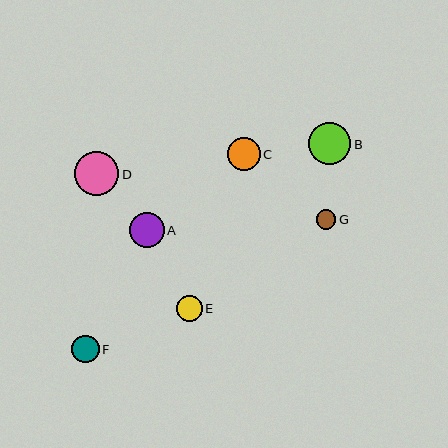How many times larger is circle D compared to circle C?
Circle D is approximately 1.3 times the size of circle C.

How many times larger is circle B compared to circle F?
Circle B is approximately 1.5 times the size of circle F.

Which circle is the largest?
Circle D is the largest with a size of approximately 44 pixels.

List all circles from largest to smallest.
From largest to smallest: D, B, A, C, F, E, G.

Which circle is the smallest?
Circle G is the smallest with a size of approximately 19 pixels.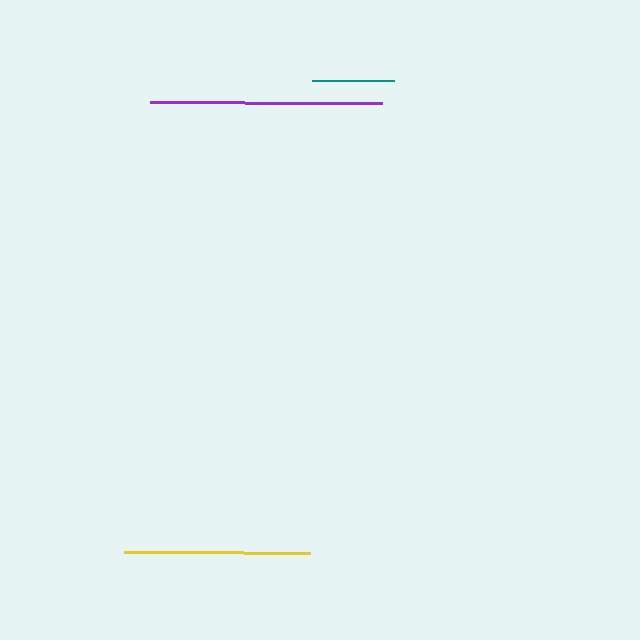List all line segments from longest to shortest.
From longest to shortest: purple, yellow, teal.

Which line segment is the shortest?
The teal line is the shortest at approximately 82 pixels.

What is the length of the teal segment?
The teal segment is approximately 82 pixels long.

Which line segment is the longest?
The purple line is the longest at approximately 233 pixels.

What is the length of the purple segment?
The purple segment is approximately 233 pixels long.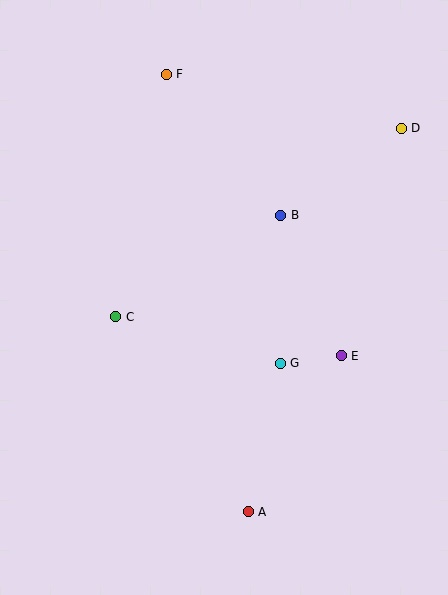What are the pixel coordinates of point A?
Point A is at (248, 512).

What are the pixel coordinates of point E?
Point E is at (341, 356).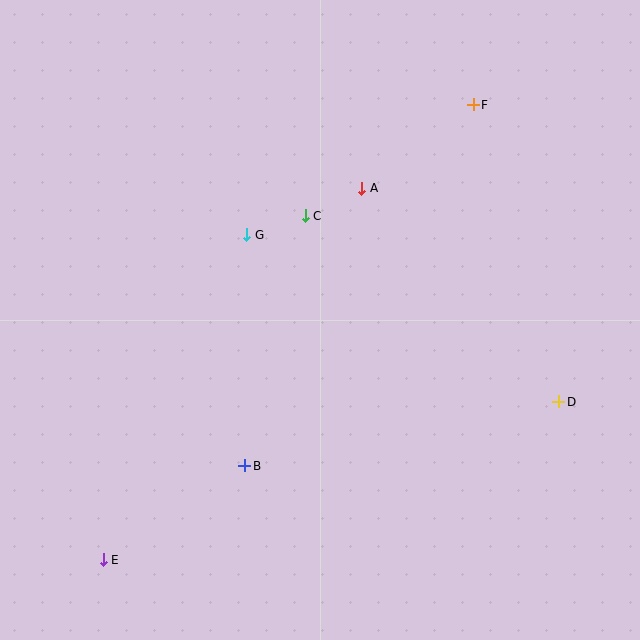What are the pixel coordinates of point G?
Point G is at (247, 235).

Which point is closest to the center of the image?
Point C at (305, 216) is closest to the center.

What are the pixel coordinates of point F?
Point F is at (473, 105).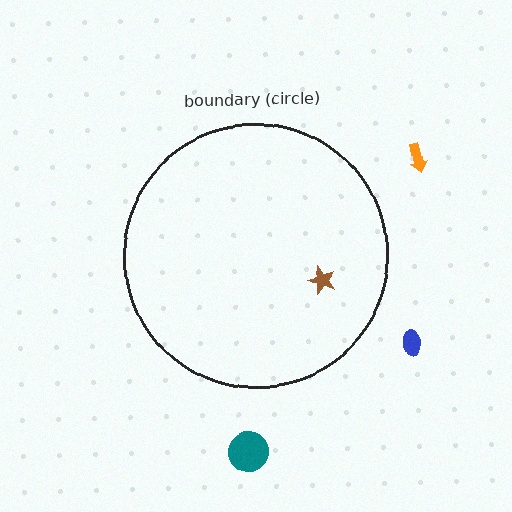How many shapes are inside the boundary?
1 inside, 3 outside.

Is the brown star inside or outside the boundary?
Inside.